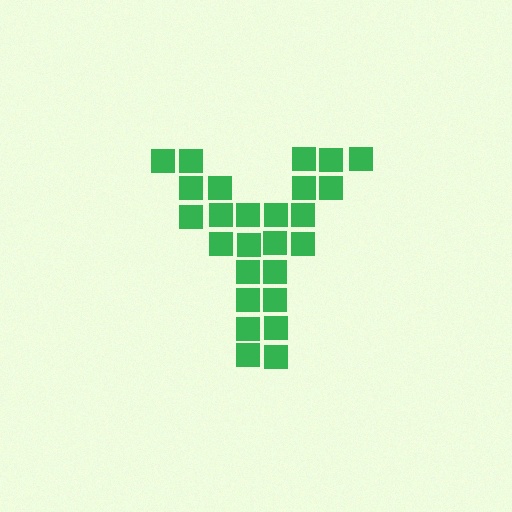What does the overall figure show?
The overall figure shows the letter Y.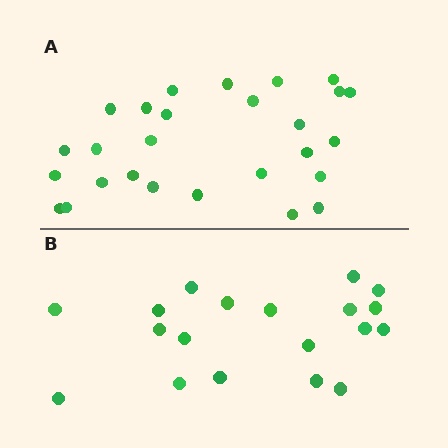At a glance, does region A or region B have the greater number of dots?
Region A (the top region) has more dots.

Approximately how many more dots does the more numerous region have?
Region A has roughly 8 or so more dots than region B.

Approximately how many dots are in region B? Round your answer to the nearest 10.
About 20 dots. (The exact count is 19, which rounds to 20.)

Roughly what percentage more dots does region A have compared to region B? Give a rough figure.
About 40% more.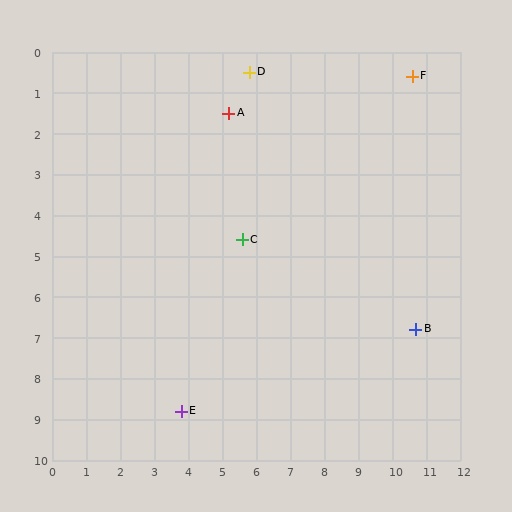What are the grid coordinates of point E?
Point E is at approximately (3.8, 8.8).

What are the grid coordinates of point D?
Point D is at approximately (5.8, 0.5).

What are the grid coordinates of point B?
Point B is at approximately (10.7, 6.8).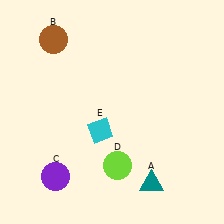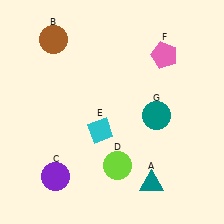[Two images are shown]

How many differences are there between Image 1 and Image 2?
There are 2 differences between the two images.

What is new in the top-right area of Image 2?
A pink pentagon (F) was added in the top-right area of Image 2.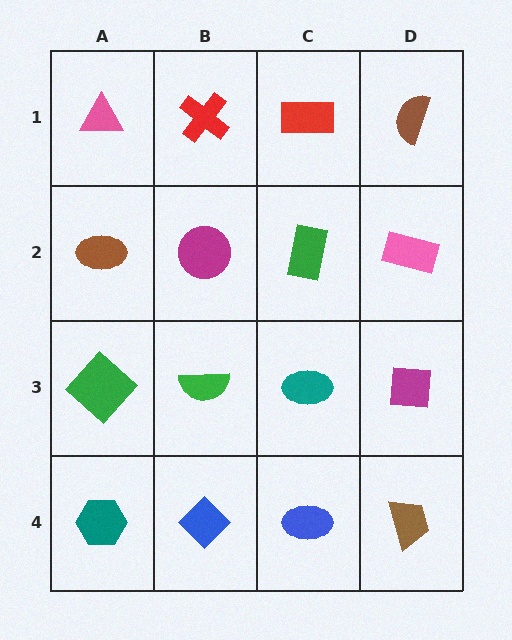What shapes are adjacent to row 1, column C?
A green rectangle (row 2, column C), a red cross (row 1, column B), a brown semicircle (row 1, column D).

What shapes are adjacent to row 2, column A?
A pink triangle (row 1, column A), a green diamond (row 3, column A), a magenta circle (row 2, column B).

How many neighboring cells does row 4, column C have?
3.